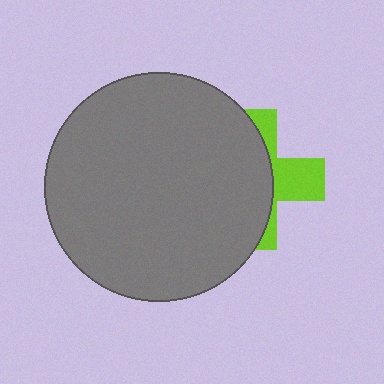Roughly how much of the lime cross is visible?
A small part of it is visible (roughly 36%).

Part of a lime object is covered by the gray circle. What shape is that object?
It is a cross.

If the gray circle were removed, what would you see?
You would see the complete lime cross.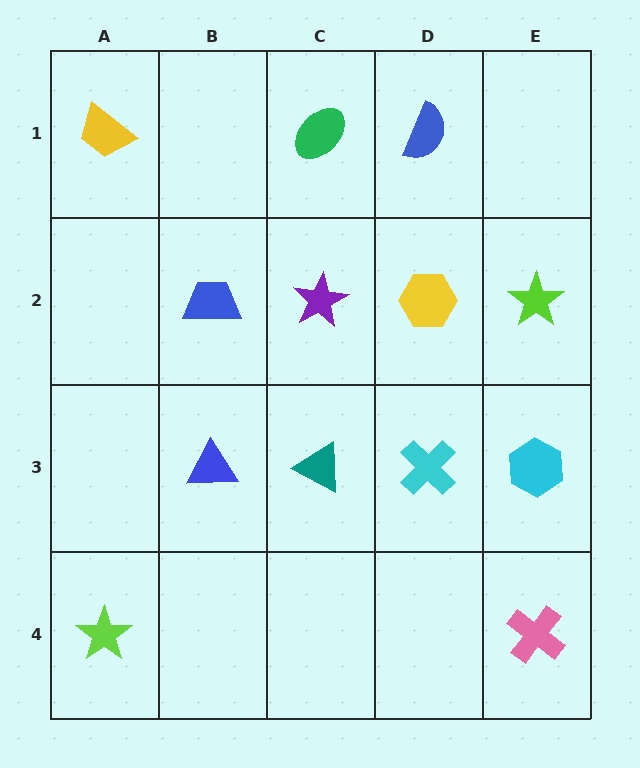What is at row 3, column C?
A teal triangle.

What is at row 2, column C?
A purple star.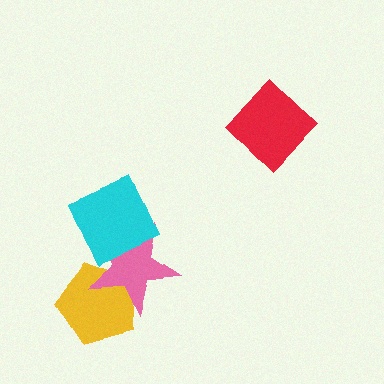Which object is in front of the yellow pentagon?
The pink star is in front of the yellow pentagon.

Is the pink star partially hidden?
Yes, it is partially covered by another shape.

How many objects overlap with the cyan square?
1 object overlaps with the cyan square.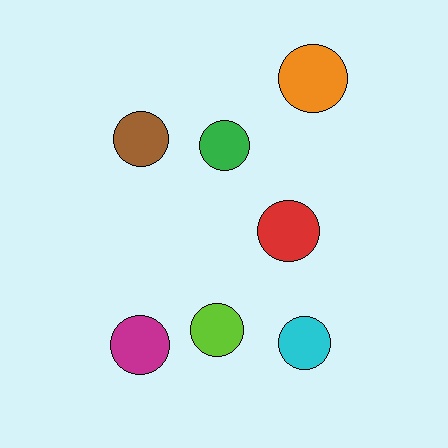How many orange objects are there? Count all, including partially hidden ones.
There is 1 orange object.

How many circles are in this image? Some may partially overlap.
There are 7 circles.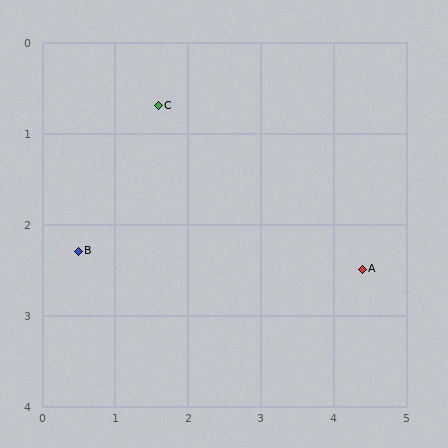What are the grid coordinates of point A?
Point A is at approximately (4.4, 2.5).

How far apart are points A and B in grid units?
Points A and B are about 3.9 grid units apart.